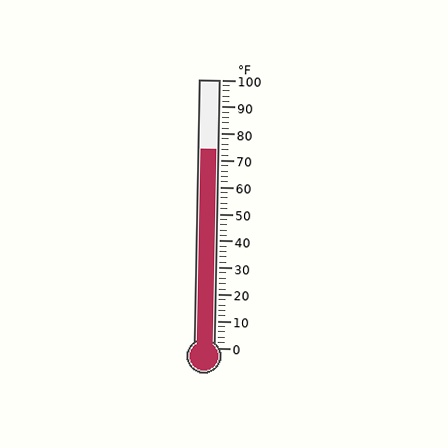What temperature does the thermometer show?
The thermometer shows approximately 74°F.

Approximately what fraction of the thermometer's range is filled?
The thermometer is filled to approximately 75% of its range.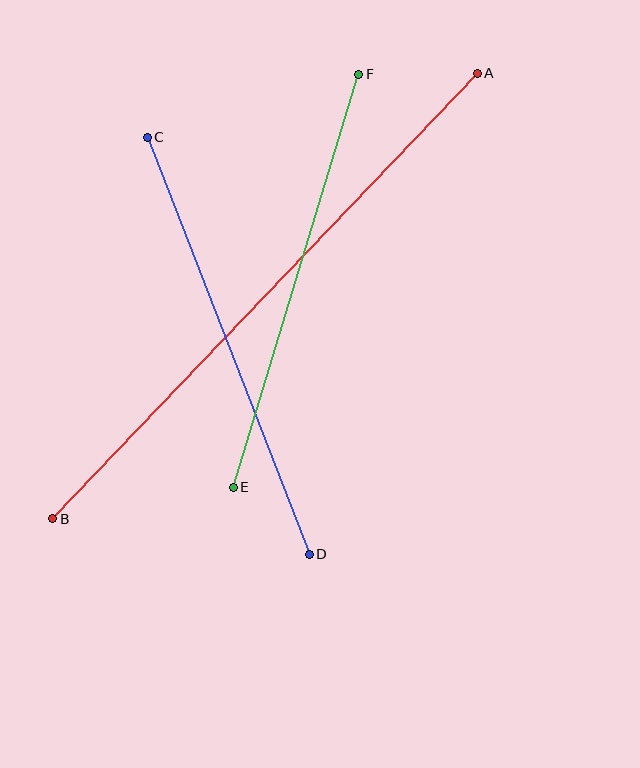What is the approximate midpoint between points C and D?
The midpoint is at approximately (228, 346) pixels.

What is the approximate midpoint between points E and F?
The midpoint is at approximately (296, 281) pixels.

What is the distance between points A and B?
The distance is approximately 616 pixels.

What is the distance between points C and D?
The distance is approximately 448 pixels.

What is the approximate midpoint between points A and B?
The midpoint is at approximately (265, 296) pixels.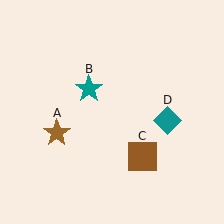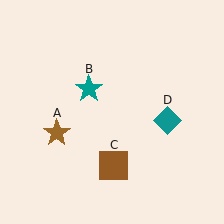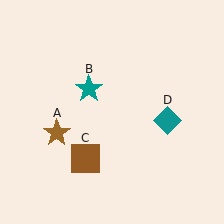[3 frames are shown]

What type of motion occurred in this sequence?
The brown square (object C) rotated clockwise around the center of the scene.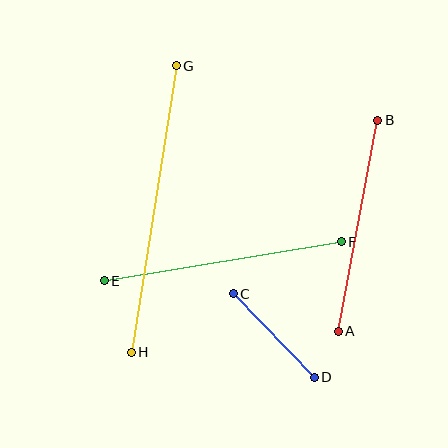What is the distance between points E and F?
The distance is approximately 240 pixels.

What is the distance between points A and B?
The distance is approximately 215 pixels.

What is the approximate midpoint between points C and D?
The midpoint is at approximately (274, 336) pixels.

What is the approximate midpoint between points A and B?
The midpoint is at approximately (358, 226) pixels.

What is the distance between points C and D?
The distance is approximately 116 pixels.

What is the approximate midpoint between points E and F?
The midpoint is at approximately (223, 261) pixels.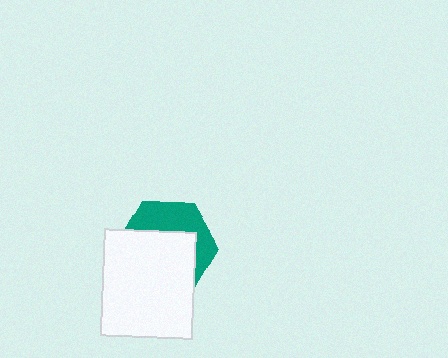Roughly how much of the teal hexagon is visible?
A small part of it is visible (roughly 39%).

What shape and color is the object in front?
The object in front is a white rectangle.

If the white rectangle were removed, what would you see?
You would see the complete teal hexagon.